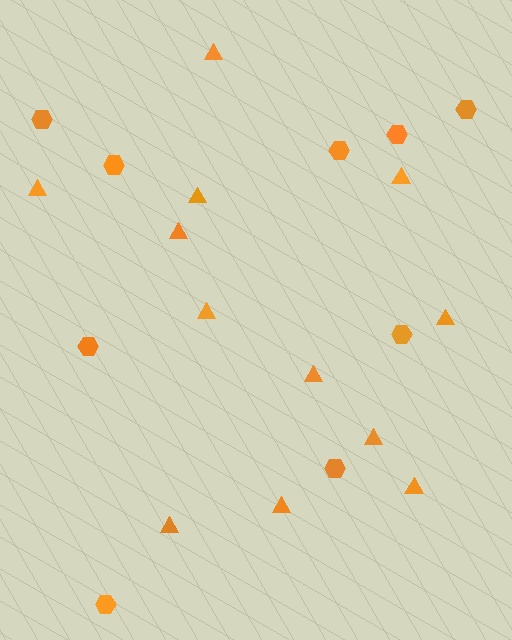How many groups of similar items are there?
There are 2 groups: one group of hexagons (9) and one group of triangles (12).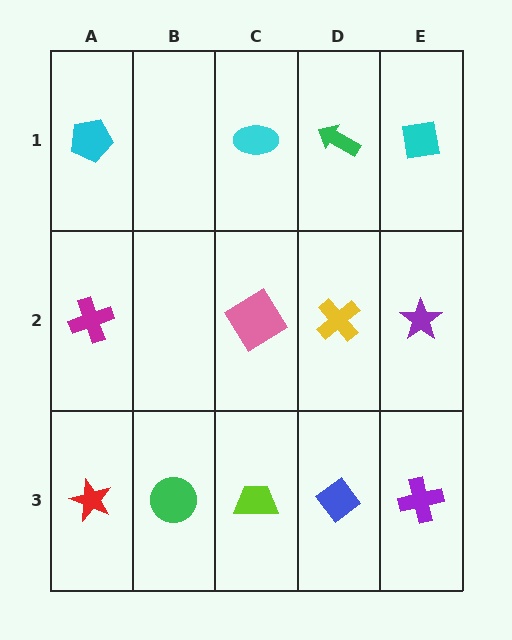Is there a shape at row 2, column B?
No, that cell is empty.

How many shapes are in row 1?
4 shapes.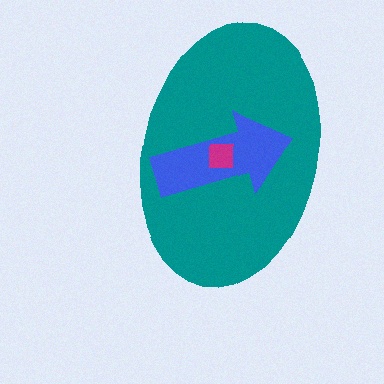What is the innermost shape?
The magenta square.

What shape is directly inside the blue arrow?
The magenta square.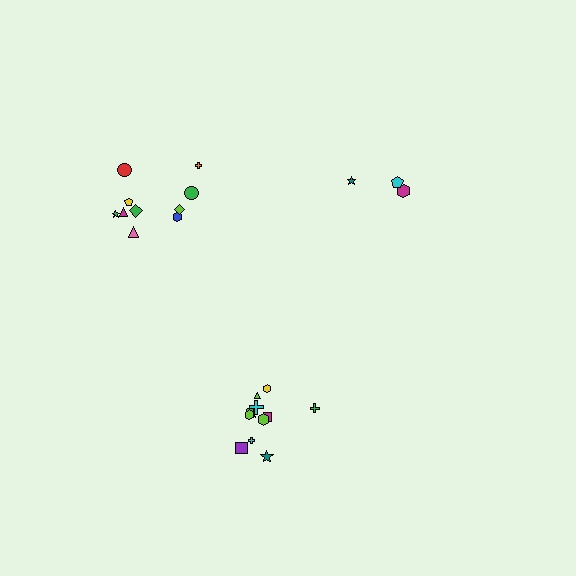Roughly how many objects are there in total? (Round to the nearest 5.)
Roughly 25 objects in total.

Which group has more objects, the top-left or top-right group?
The top-left group.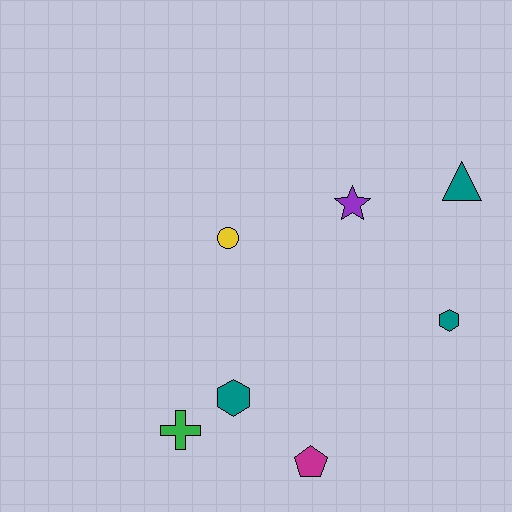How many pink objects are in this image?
There are no pink objects.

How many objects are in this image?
There are 7 objects.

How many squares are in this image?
There are no squares.